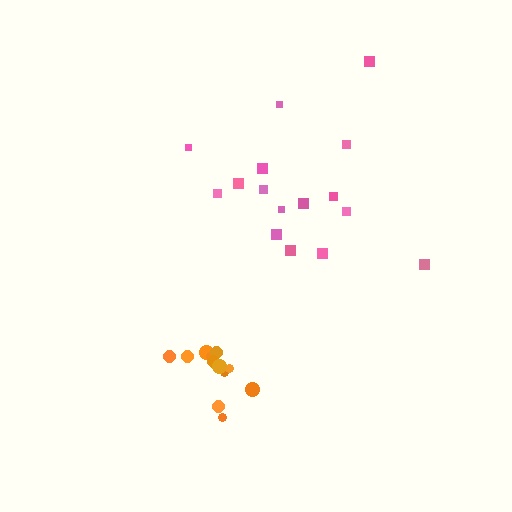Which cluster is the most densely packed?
Orange.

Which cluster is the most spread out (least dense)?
Pink.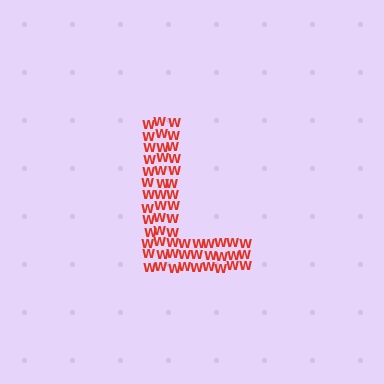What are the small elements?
The small elements are letter W's.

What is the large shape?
The large shape is the letter L.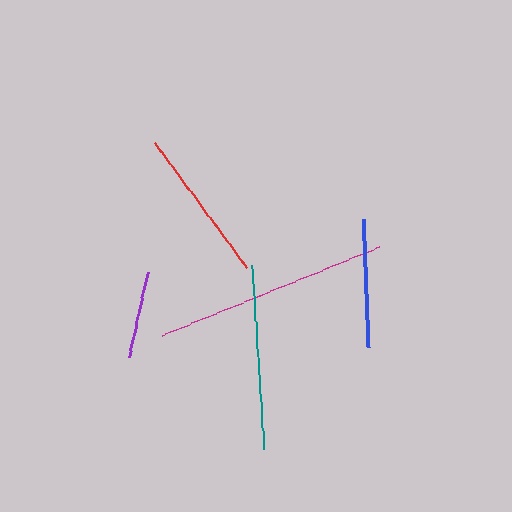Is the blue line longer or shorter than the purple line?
The blue line is longer than the purple line.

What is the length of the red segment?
The red segment is approximately 156 pixels long.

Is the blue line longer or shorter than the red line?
The red line is longer than the blue line.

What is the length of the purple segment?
The purple segment is approximately 87 pixels long.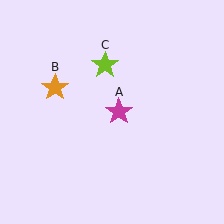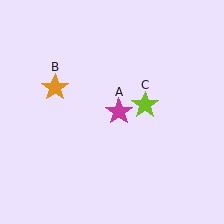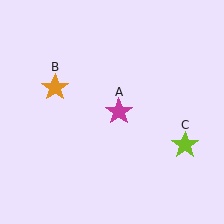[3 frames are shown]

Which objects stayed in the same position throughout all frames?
Magenta star (object A) and orange star (object B) remained stationary.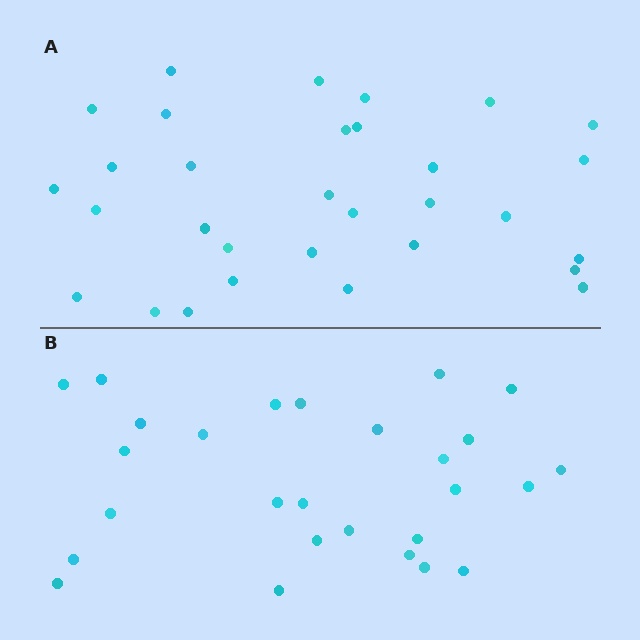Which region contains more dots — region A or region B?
Region A (the top region) has more dots.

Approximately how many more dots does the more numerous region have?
Region A has about 4 more dots than region B.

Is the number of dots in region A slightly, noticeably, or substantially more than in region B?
Region A has only slightly more — the two regions are fairly close. The ratio is roughly 1.1 to 1.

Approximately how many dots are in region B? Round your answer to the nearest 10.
About 30 dots. (The exact count is 27, which rounds to 30.)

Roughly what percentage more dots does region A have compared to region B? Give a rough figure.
About 15% more.